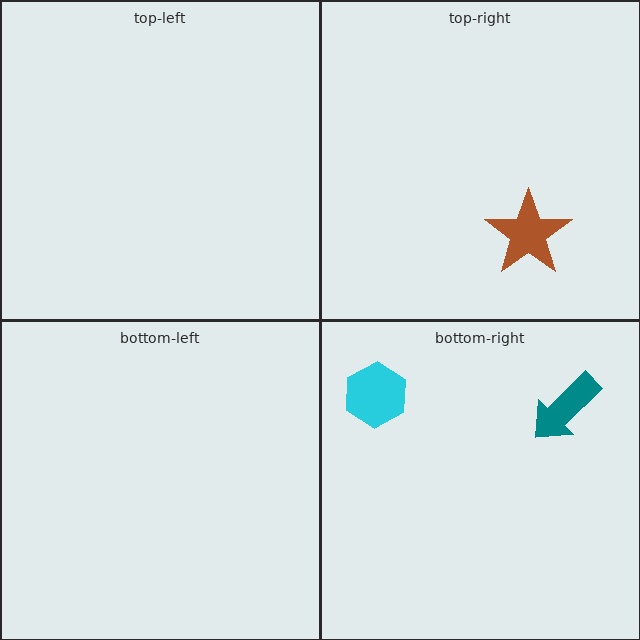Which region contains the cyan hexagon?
The bottom-right region.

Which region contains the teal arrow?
The bottom-right region.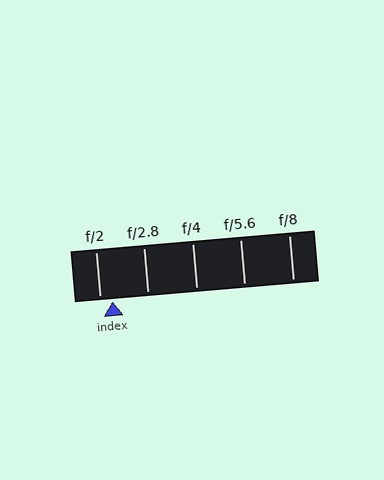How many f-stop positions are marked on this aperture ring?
There are 5 f-stop positions marked.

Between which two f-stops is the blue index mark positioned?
The index mark is between f/2 and f/2.8.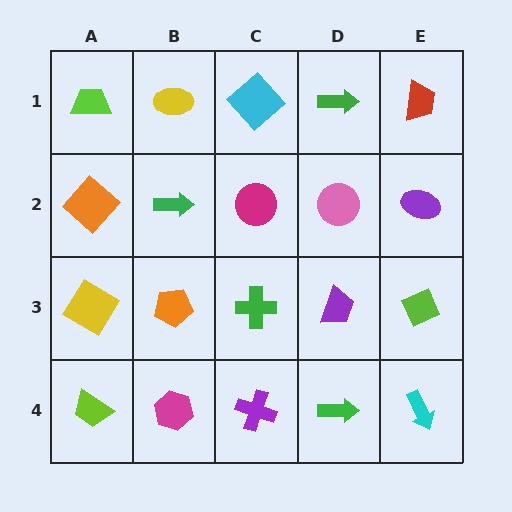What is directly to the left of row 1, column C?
A yellow ellipse.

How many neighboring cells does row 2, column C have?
4.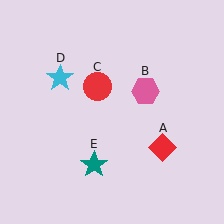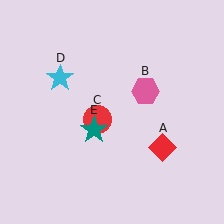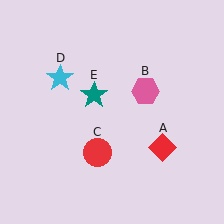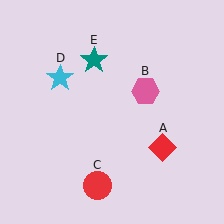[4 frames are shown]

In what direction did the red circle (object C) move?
The red circle (object C) moved down.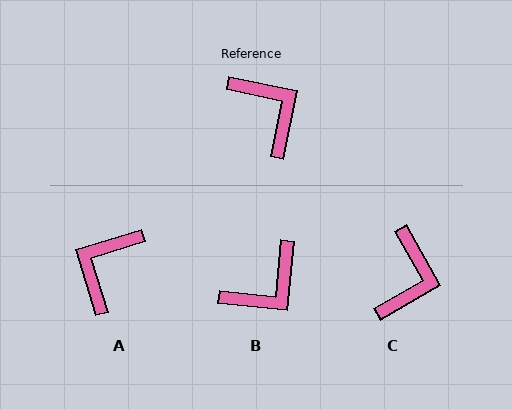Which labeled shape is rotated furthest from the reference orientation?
A, about 118 degrees away.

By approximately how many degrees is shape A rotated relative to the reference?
Approximately 118 degrees counter-clockwise.